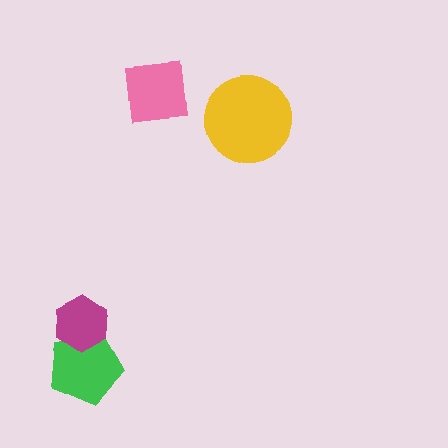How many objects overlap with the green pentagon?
1 object overlaps with the green pentagon.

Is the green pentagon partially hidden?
Yes, it is partially covered by another shape.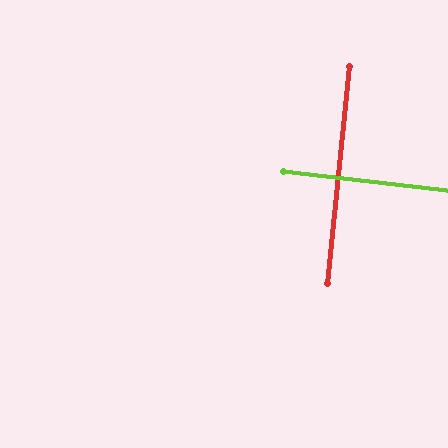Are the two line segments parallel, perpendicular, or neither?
Perpendicular — they meet at approximately 89°.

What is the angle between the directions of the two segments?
Approximately 89 degrees.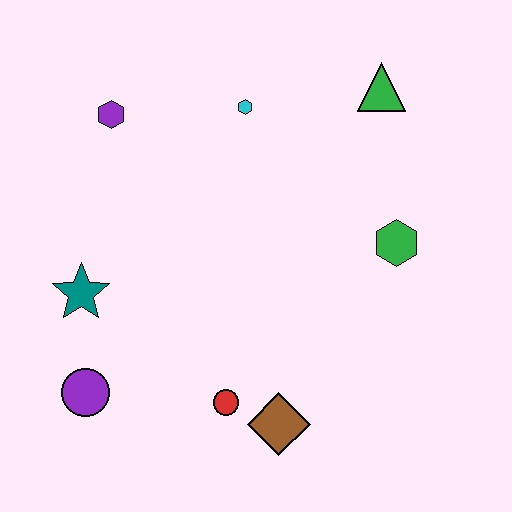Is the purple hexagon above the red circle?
Yes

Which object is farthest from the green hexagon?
The purple circle is farthest from the green hexagon.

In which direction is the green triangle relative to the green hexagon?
The green triangle is above the green hexagon.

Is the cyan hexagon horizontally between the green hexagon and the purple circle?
Yes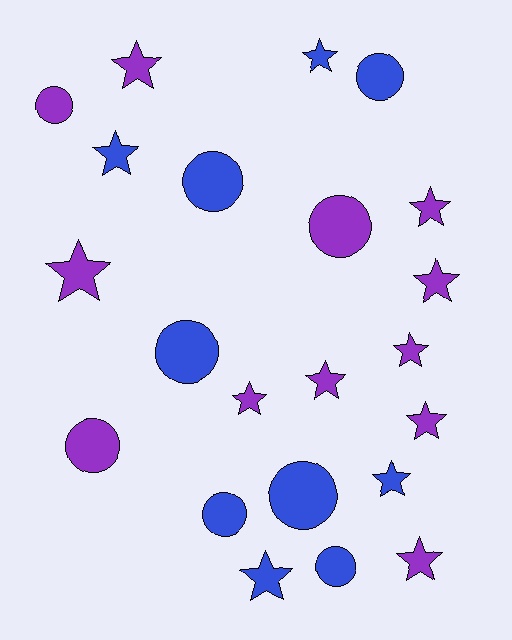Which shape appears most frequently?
Star, with 13 objects.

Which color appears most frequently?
Purple, with 12 objects.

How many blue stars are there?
There are 4 blue stars.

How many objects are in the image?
There are 22 objects.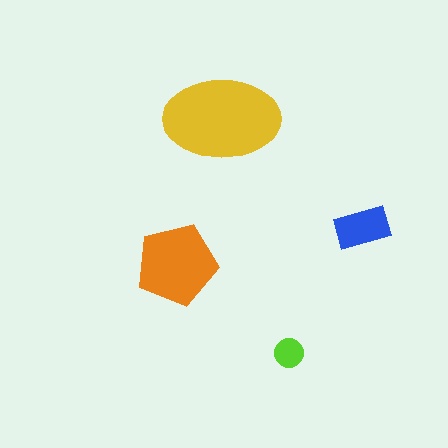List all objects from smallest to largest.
The lime circle, the blue rectangle, the orange pentagon, the yellow ellipse.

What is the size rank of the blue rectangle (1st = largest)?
3rd.